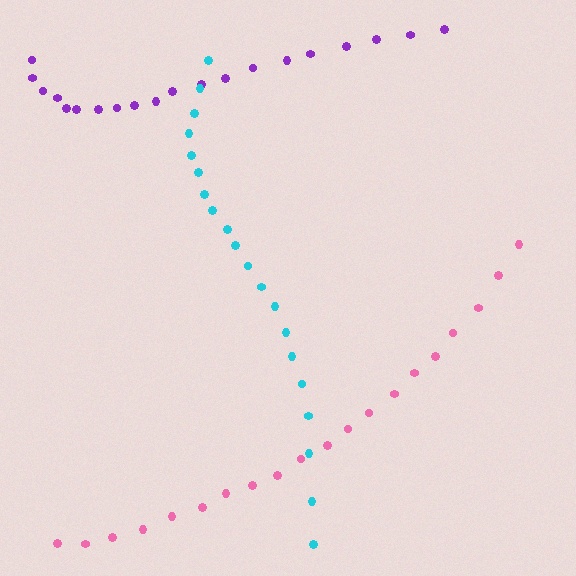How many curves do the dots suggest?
There are 3 distinct paths.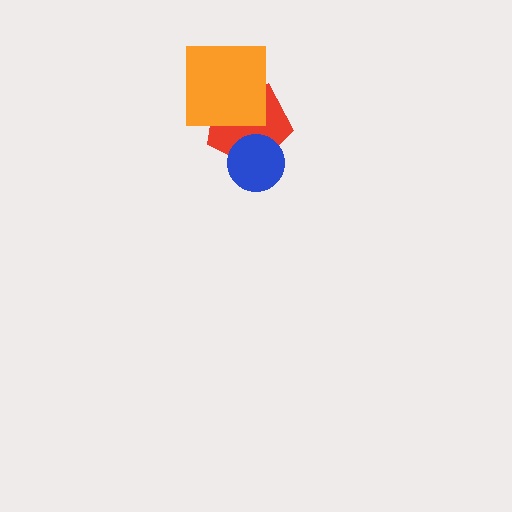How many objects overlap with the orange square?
1 object overlaps with the orange square.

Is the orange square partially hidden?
No, no other shape covers it.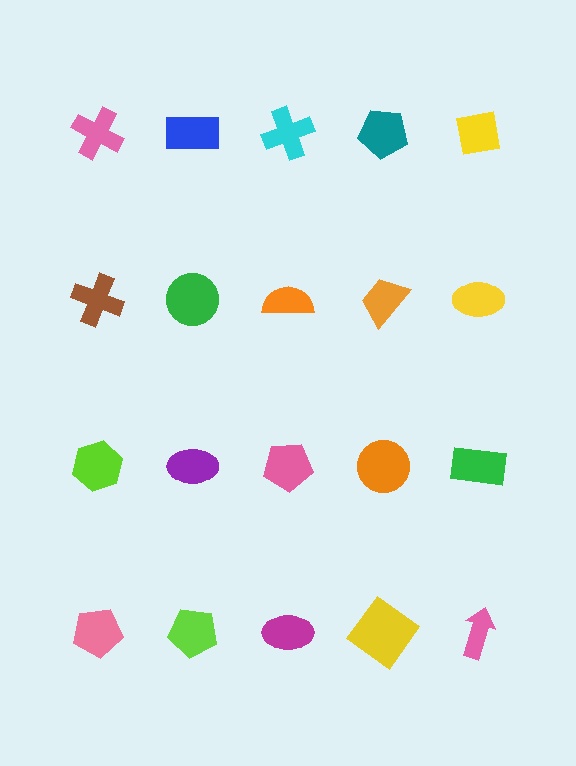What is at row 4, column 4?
A yellow diamond.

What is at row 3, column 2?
A purple ellipse.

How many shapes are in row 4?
5 shapes.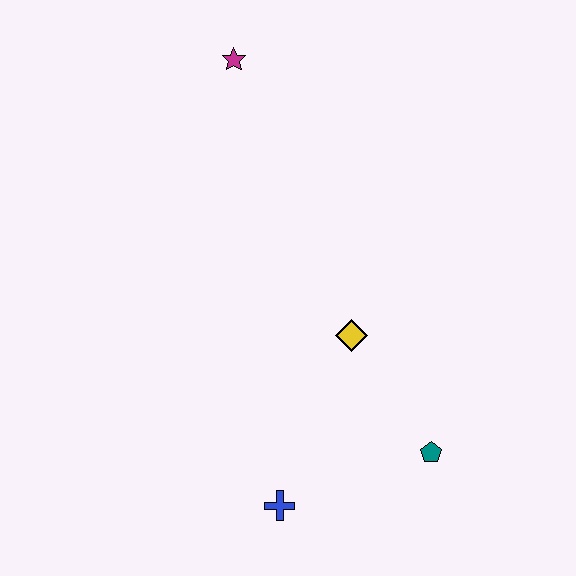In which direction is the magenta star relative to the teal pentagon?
The magenta star is above the teal pentagon.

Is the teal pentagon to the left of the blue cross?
No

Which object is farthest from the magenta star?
The blue cross is farthest from the magenta star.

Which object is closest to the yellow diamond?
The teal pentagon is closest to the yellow diamond.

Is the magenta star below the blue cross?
No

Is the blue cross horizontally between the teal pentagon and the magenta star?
Yes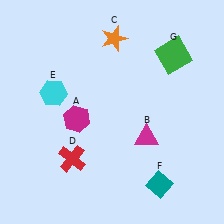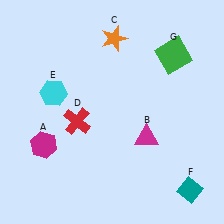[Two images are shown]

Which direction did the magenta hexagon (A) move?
The magenta hexagon (A) moved left.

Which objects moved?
The objects that moved are: the magenta hexagon (A), the red cross (D), the teal diamond (F).